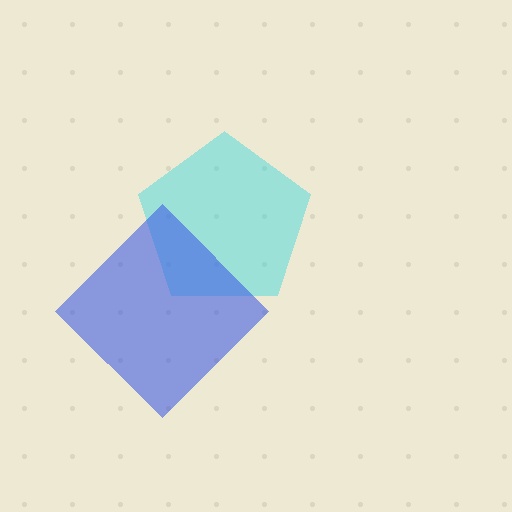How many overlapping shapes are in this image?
There are 2 overlapping shapes in the image.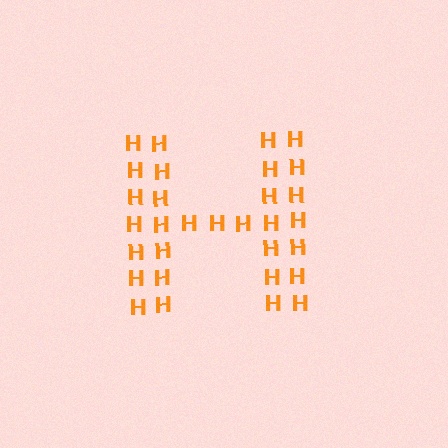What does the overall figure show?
The overall figure shows the letter H.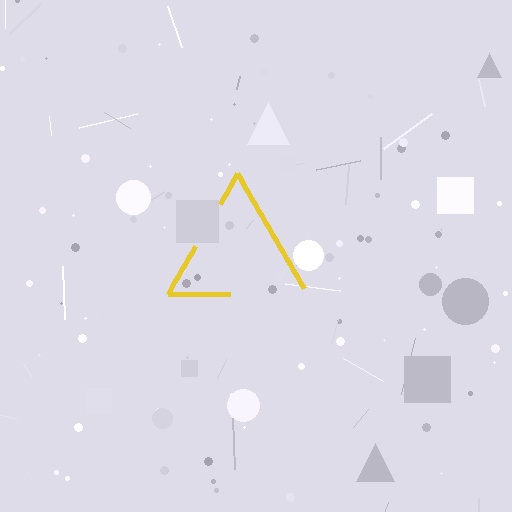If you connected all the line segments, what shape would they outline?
They would outline a triangle.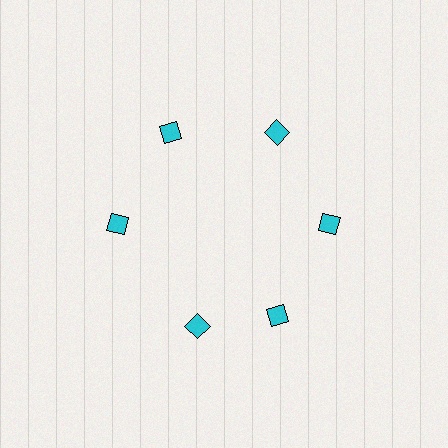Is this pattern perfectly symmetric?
No. The 6 cyan diamonds are arranged in a ring, but one element near the 7 o'clock position is rotated out of alignment along the ring, breaking the 6-fold rotational symmetry.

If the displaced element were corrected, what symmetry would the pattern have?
It would have 6-fold rotational symmetry — the pattern would map onto itself every 60 degrees.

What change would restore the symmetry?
The symmetry would be restored by rotating it back into even spacing with its neighbors so that all 6 diamonds sit at equal angles and equal distance from the center.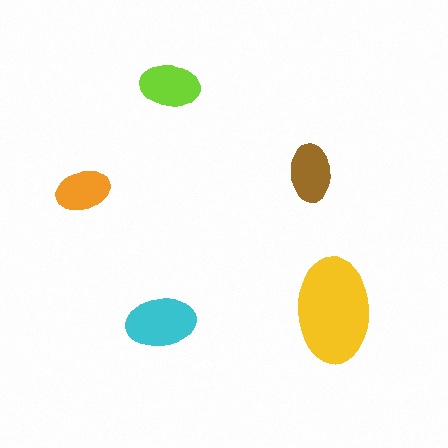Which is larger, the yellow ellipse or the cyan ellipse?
The yellow one.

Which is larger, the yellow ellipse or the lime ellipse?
The yellow one.